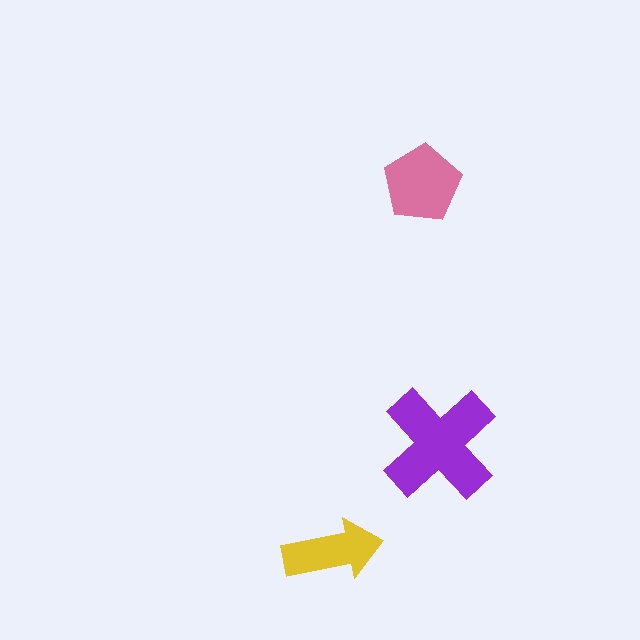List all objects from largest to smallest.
The purple cross, the pink pentagon, the yellow arrow.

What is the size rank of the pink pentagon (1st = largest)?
2nd.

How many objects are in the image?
There are 3 objects in the image.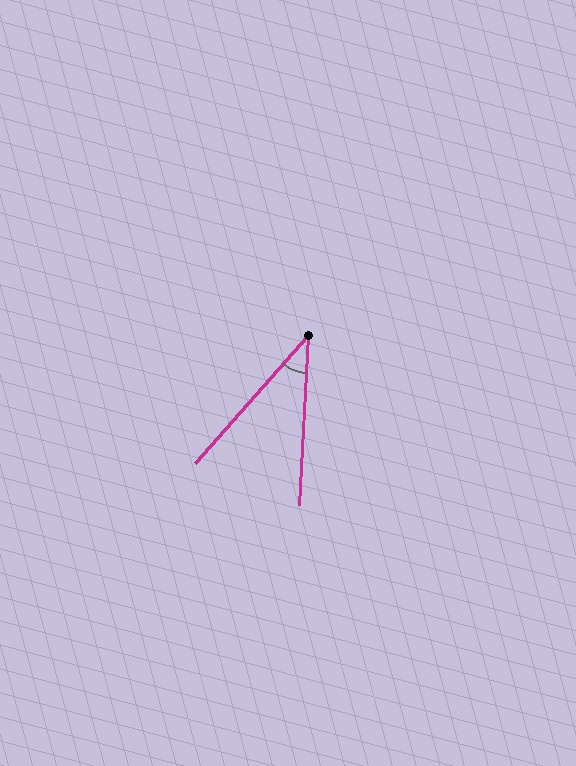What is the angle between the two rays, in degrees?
Approximately 38 degrees.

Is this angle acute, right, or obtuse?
It is acute.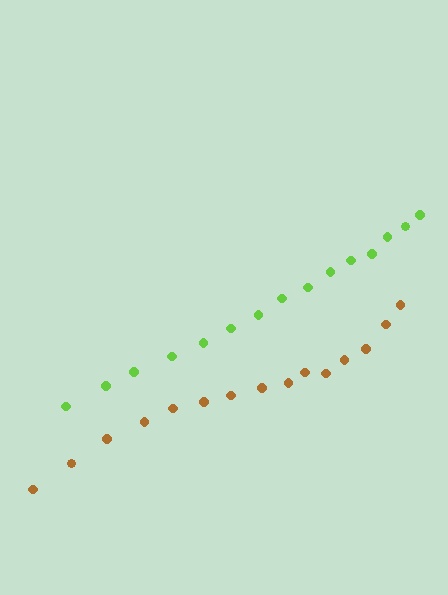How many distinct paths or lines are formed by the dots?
There are 2 distinct paths.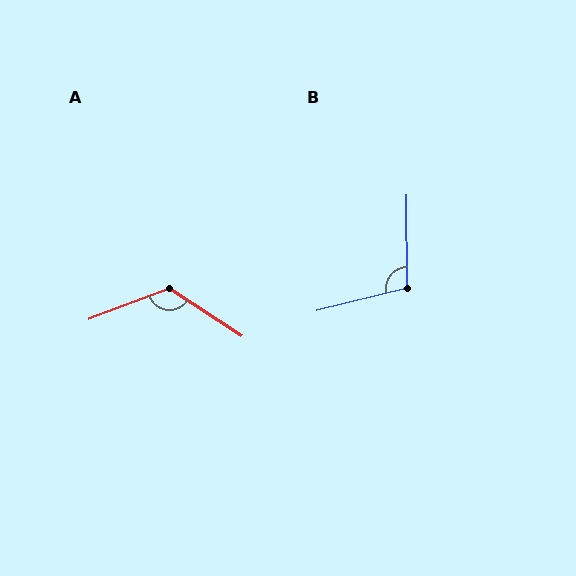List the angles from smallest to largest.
B (104°), A (126°).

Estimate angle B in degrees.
Approximately 104 degrees.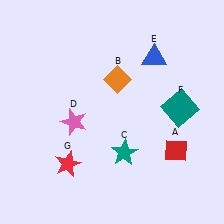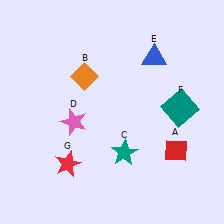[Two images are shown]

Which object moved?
The orange diamond (B) moved left.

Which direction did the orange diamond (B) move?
The orange diamond (B) moved left.